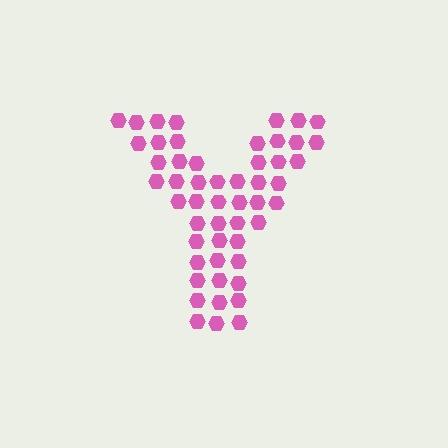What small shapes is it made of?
It is made of small hexagons.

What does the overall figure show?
The overall figure shows the letter Y.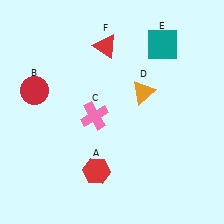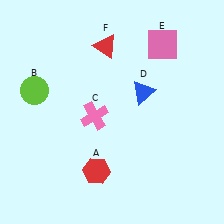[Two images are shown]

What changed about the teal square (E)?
In Image 1, E is teal. In Image 2, it changed to pink.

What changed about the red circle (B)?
In Image 1, B is red. In Image 2, it changed to lime.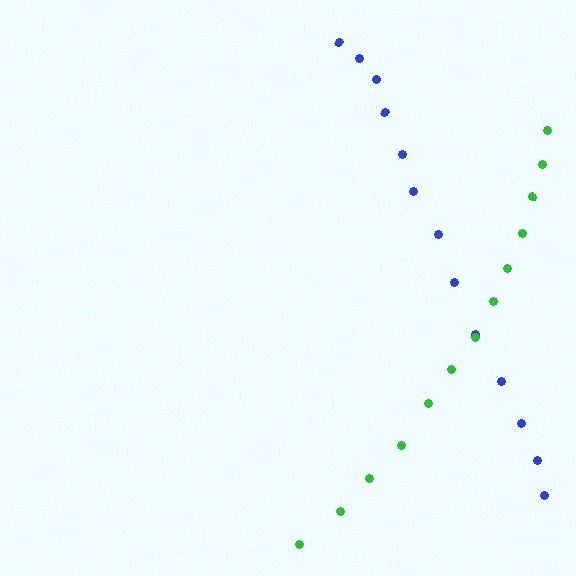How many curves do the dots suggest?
There are 2 distinct paths.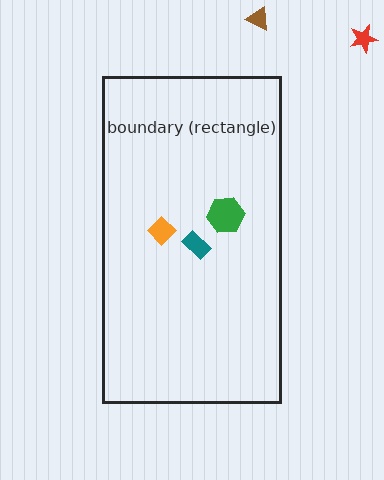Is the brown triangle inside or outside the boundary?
Outside.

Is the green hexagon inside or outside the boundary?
Inside.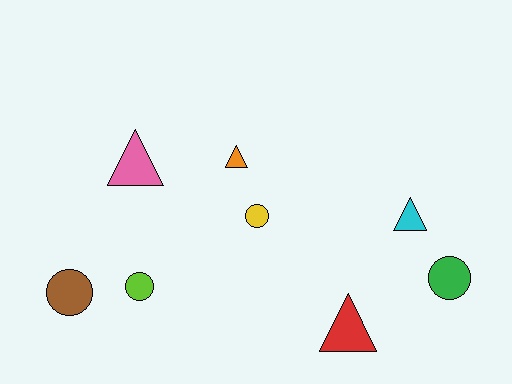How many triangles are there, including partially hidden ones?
There are 4 triangles.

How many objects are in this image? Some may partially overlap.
There are 8 objects.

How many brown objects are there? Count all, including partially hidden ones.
There is 1 brown object.